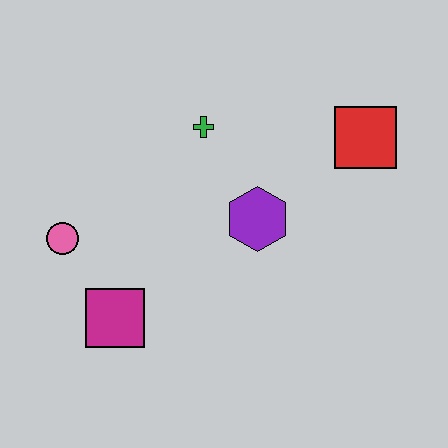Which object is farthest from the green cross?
The magenta square is farthest from the green cross.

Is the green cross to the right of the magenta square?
Yes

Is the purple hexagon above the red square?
No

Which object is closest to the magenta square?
The pink circle is closest to the magenta square.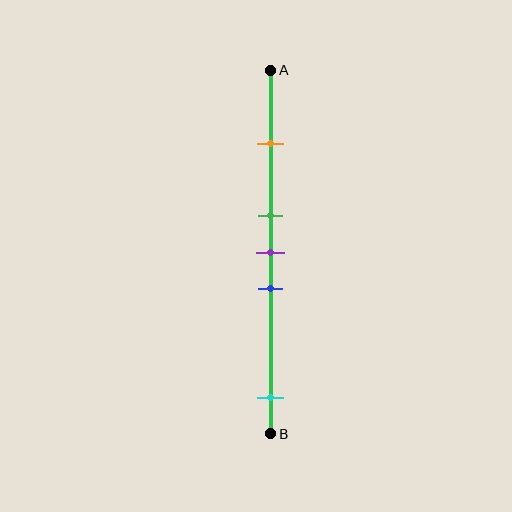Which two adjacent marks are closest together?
The green and purple marks are the closest adjacent pair.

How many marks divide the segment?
There are 5 marks dividing the segment.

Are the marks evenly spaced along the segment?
No, the marks are not evenly spaced.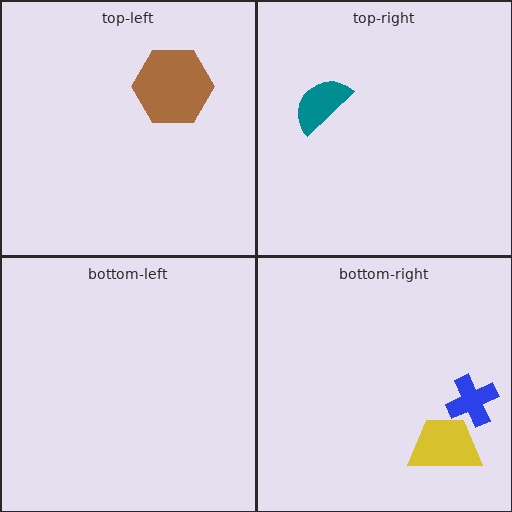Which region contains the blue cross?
The bottom-right region.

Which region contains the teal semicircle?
The top-right region.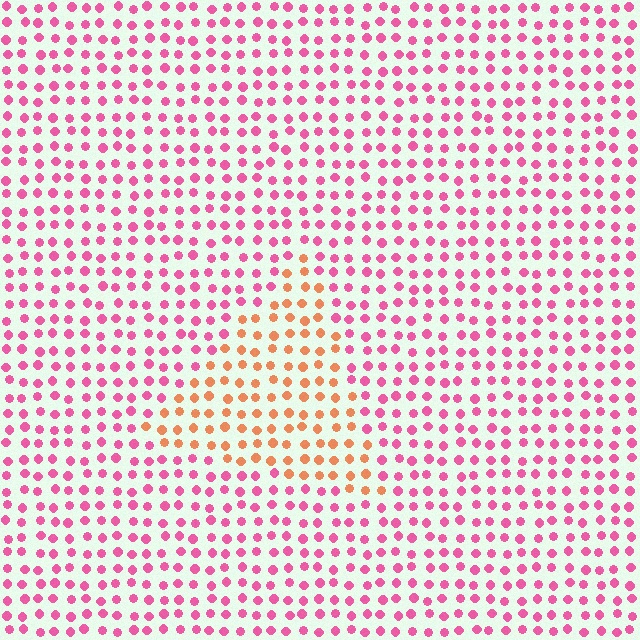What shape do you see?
I see a triangle.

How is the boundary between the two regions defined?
The boundary is defined purely by a slight shift in hue (about 49 degrees). Spacing, size, and orientation are identical on both sides.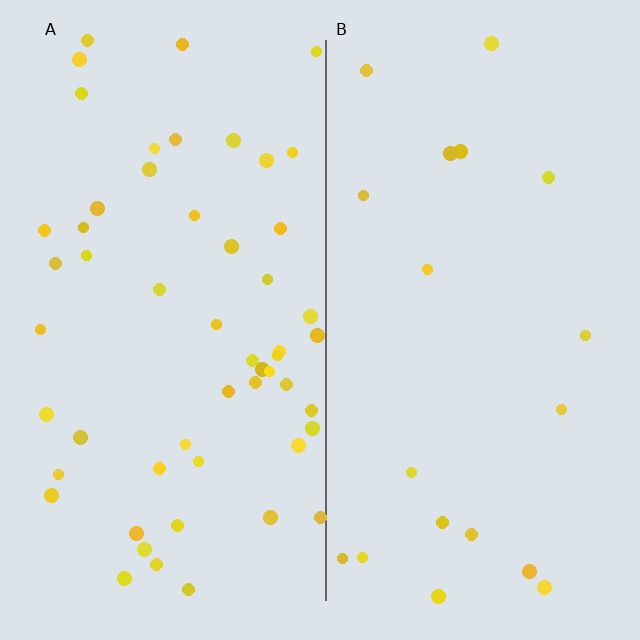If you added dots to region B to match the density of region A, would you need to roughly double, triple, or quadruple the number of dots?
Approximately triple.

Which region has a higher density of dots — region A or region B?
A (the left).